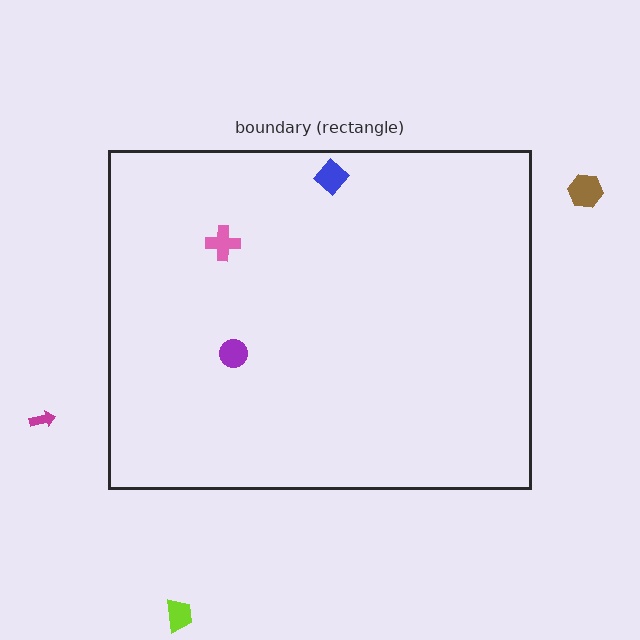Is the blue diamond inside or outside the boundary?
Inside.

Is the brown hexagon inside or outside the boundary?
Outside.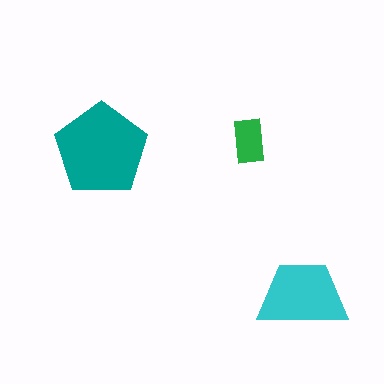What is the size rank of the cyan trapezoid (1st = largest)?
2nd.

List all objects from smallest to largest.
The green rectangle, the cyan trapezoid, the teal pentagon.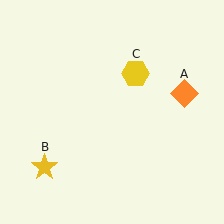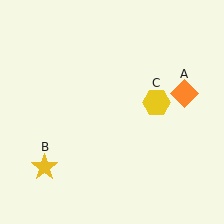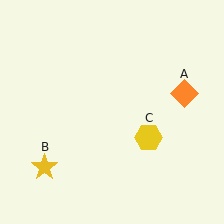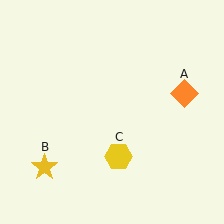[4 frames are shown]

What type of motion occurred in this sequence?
The yellow hexagon (object C) rotated clockwise around the center of the scene.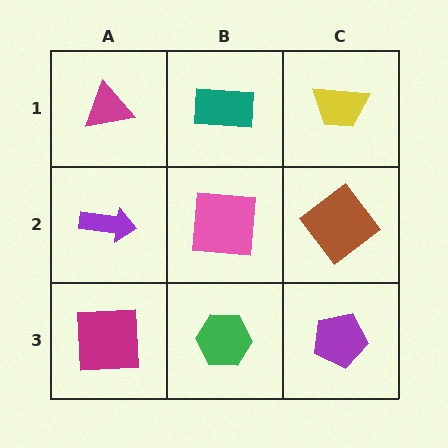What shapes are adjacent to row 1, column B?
A pink square (row 2, column B), a magenta triangle (row 1, column A), a yellow trapezoid (row 1, column C).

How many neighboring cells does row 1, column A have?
2.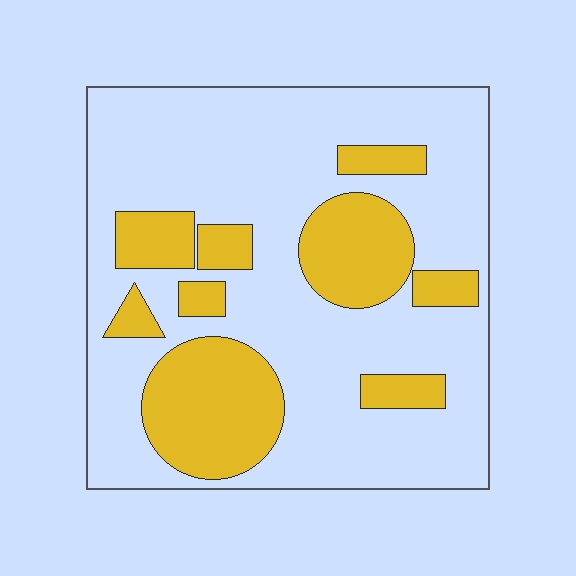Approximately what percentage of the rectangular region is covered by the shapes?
Approximately 30%.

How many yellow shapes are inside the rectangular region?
9.